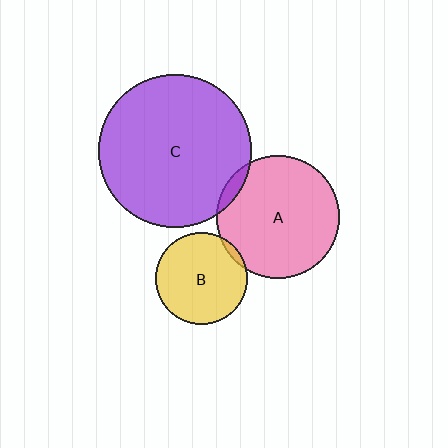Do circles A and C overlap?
Yes.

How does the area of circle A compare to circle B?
Approximately 1.8 times.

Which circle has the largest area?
Circle C (purple).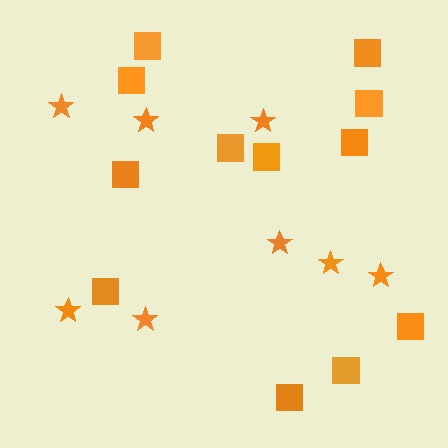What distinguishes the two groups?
There are 2 groups: one group of stars (8) and one group of squares (12).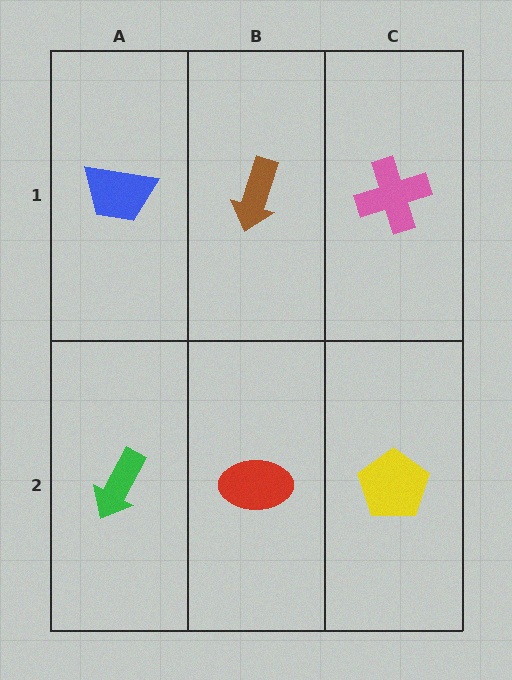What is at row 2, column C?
A yellow pentagon.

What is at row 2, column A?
A green arrow.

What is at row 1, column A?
A blue trapezoid.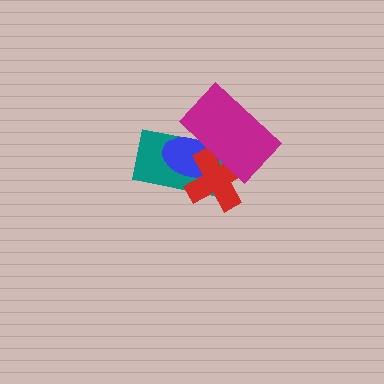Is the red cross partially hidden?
Yes, it is partially covered by another shape.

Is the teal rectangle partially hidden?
Yes, it is partially covered by another shape.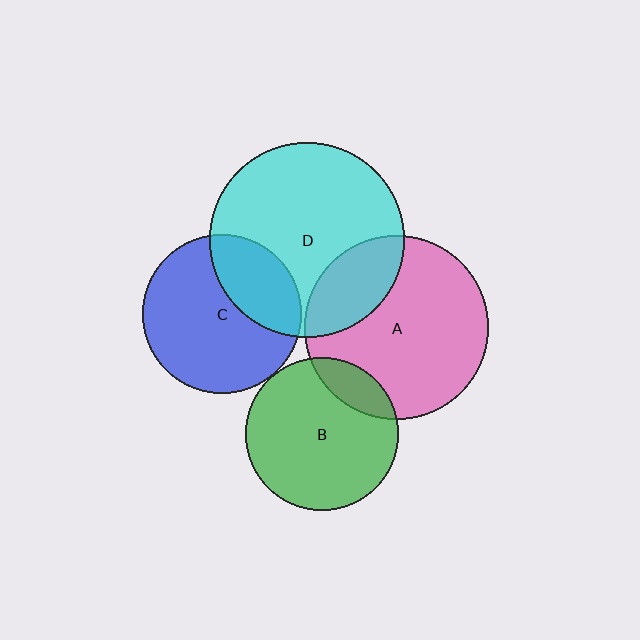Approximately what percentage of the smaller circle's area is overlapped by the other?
Approximately 15%.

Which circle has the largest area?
Circle D (cyan).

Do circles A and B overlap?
Yes.